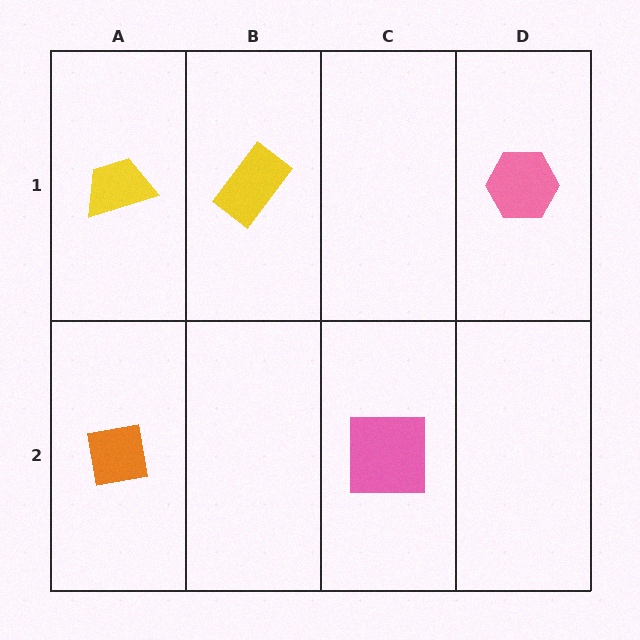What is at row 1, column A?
A yellow trapezoid.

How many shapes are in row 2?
2 shapes.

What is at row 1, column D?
A pink hexagon.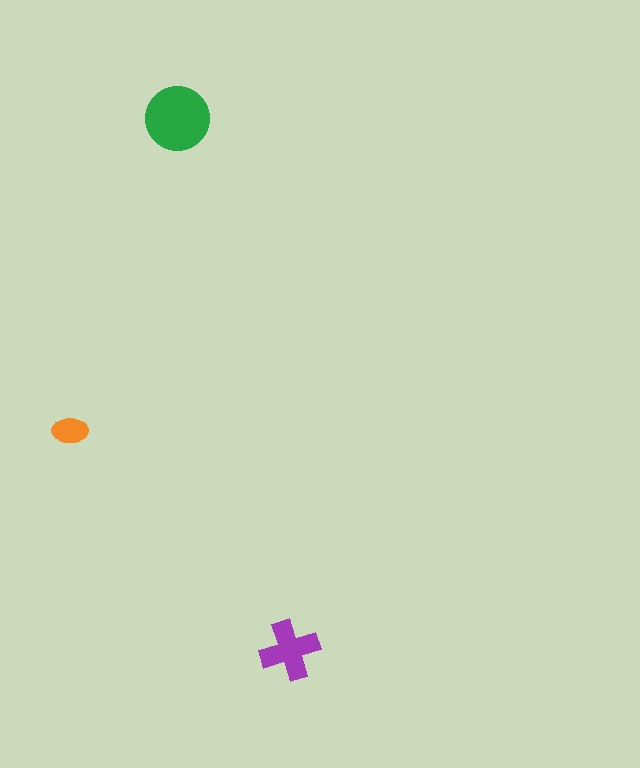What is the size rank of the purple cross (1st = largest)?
2nd.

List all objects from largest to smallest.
The green circle, the purple cross, the orange ellipse.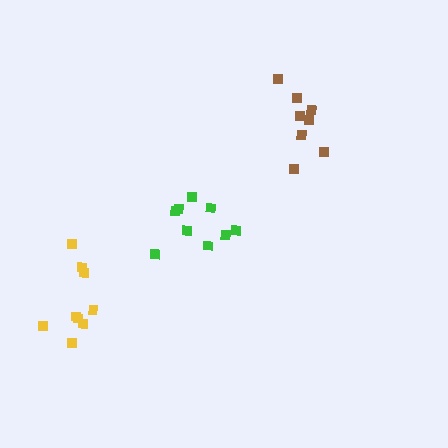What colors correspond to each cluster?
The clusters are colored: green, yellow, brown.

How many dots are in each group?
Group 1: 9 dots, Group 2: 9 dots, Group 3: 8 dots (26 total).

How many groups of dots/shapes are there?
There are 3 groups.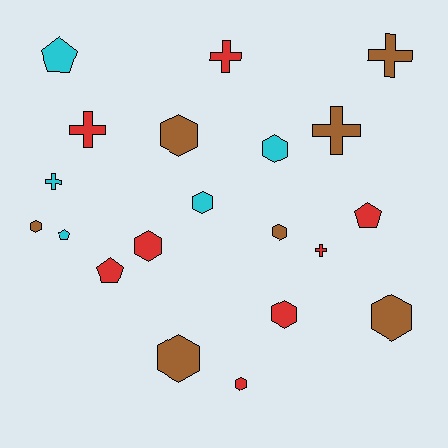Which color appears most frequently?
Red, with 8 objects.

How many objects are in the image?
There are 20 objects.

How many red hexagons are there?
There are 3 red hexagons.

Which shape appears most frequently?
Hexagon, with 10 objects.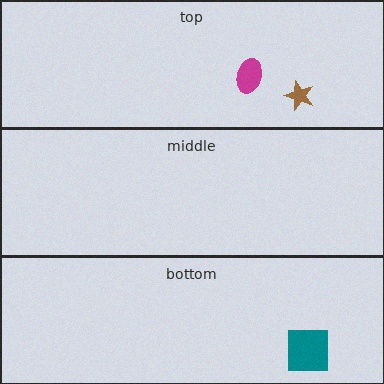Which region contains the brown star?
The top region.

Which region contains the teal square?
The bottom region.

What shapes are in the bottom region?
The teal square.